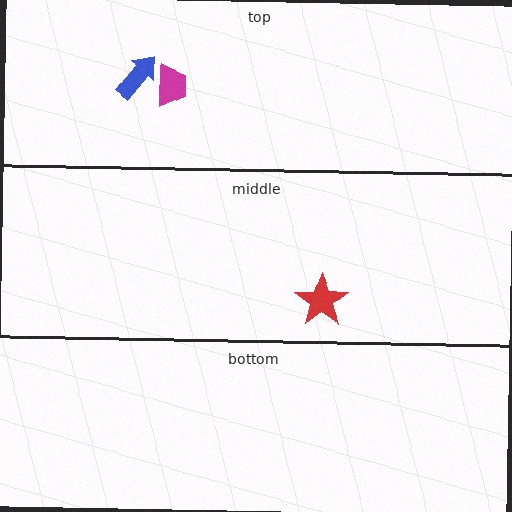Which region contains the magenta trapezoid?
The top region.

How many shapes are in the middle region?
1.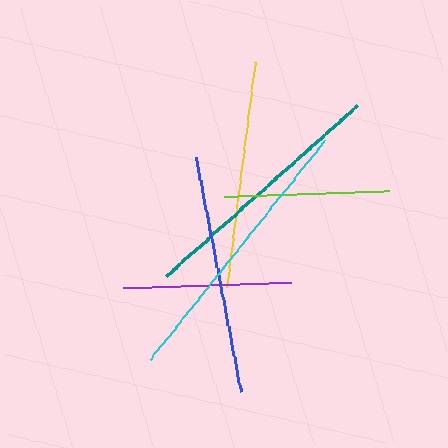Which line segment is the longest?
The cyan line is the longest at approximately 280 pixels.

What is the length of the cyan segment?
The cyan segment is approximately 280 pixels long.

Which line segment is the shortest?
The lime line is the shortest at approximately 164 pixels.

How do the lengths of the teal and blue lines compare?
The teal and blue lines are approximately the same length.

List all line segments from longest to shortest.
From longest to shortest: cyan, teal, blue, yellow, purple, lime.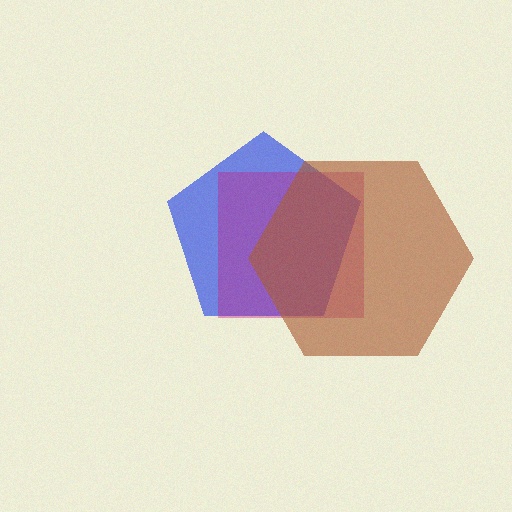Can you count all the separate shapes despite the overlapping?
Yes, there are 3 separate shapes.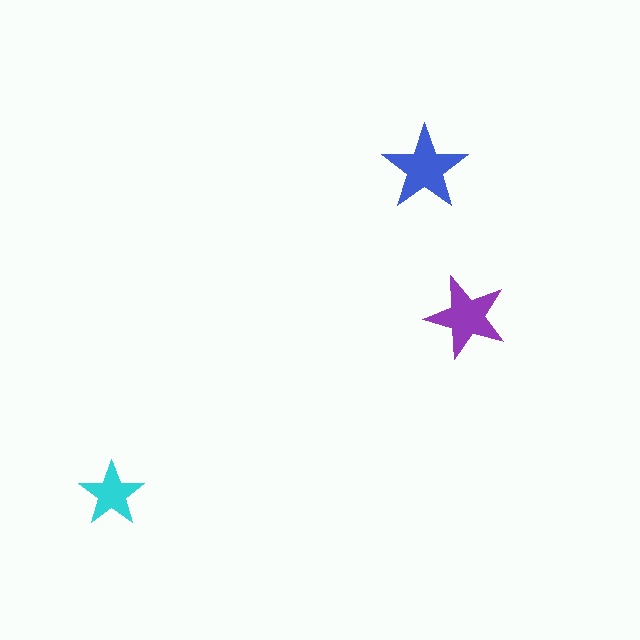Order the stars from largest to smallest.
the blue one, the purple one, the cyan one.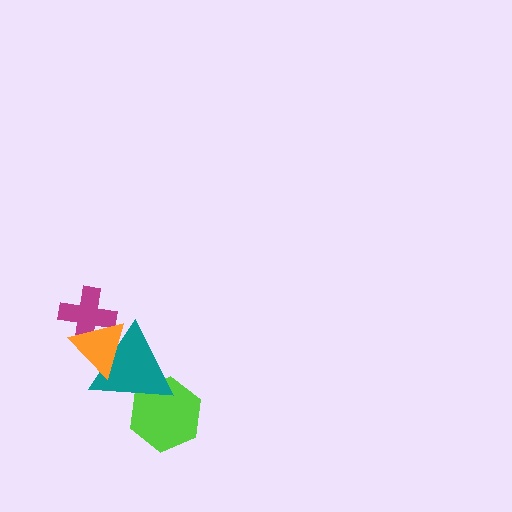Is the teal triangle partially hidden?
Yes, it is partially covered by another shape.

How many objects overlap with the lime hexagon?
1 object overlaps with the lime hexagon.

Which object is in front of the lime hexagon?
The teal triangle is in front of the lime hexagon.